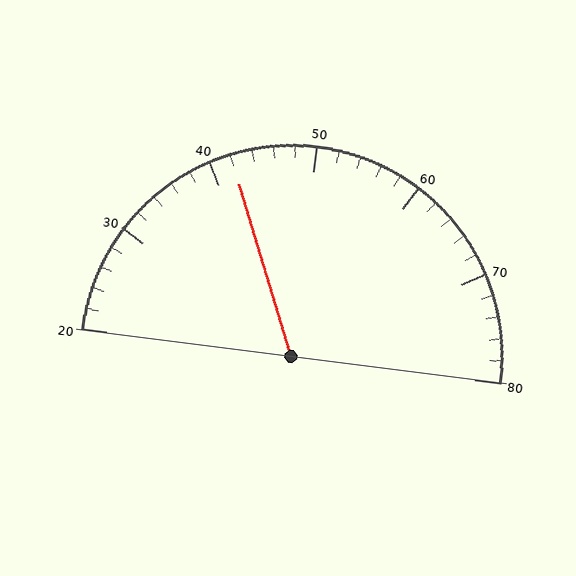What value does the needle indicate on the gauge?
The needle indicates approximately 42.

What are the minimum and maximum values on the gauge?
The gauge ranges from 20 to 80.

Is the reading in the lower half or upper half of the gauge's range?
The reading is in the lower half of the range (20 to 80).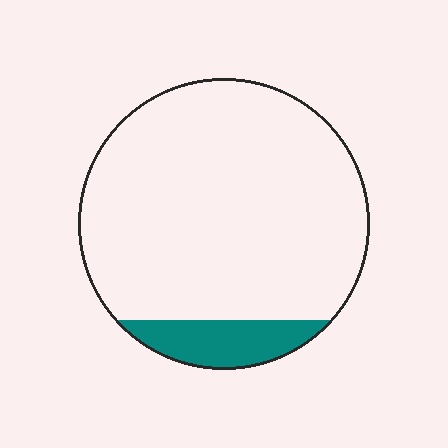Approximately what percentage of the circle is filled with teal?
Approximately 10%.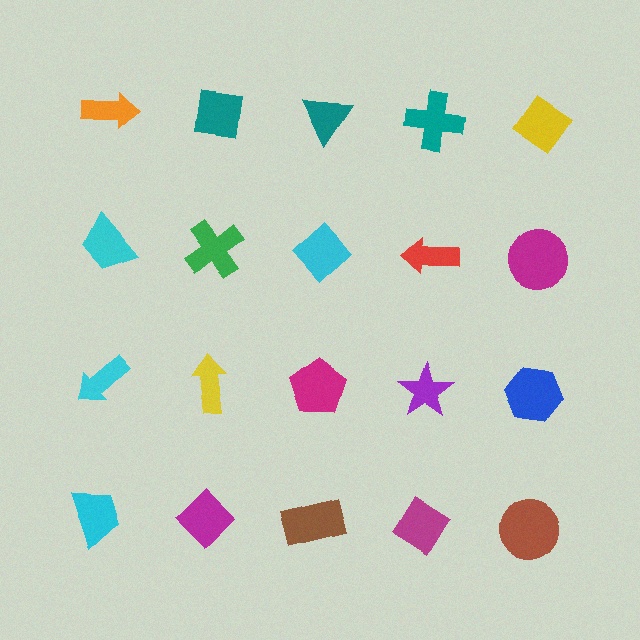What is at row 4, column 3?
A brown rectangle.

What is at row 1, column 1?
An orange arrow.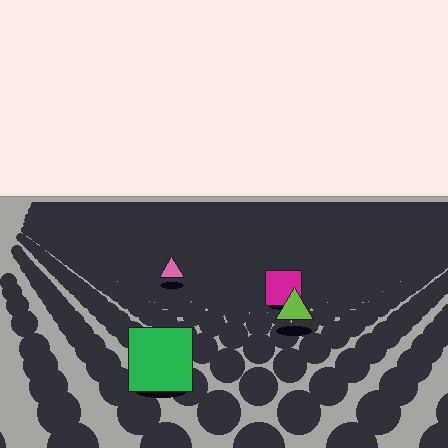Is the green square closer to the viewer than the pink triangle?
Yes. The green square is closer — you can tell from the texture gradient: the ground texture is coarser near it.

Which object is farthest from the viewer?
The pink triangle is farthest from the viewer. It appears smaller and the ground texture around it is denser.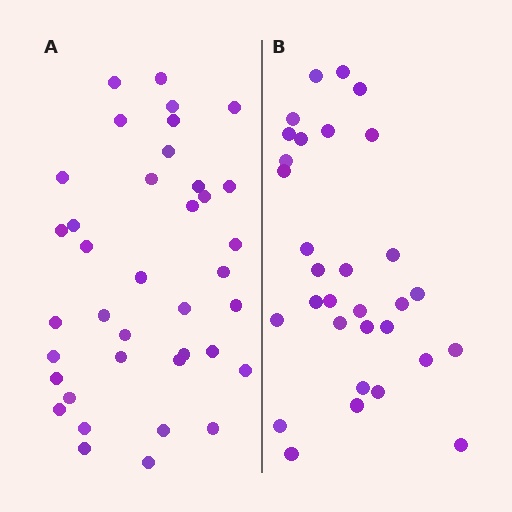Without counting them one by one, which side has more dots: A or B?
Region A (the left region) has more dots.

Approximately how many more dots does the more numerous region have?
Region A has roughly 8 or so more dots than region B.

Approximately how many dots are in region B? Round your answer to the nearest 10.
About 30 dots. (The exact count is 31, which rounds to 30.)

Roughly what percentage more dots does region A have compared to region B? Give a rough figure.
About 25% more.